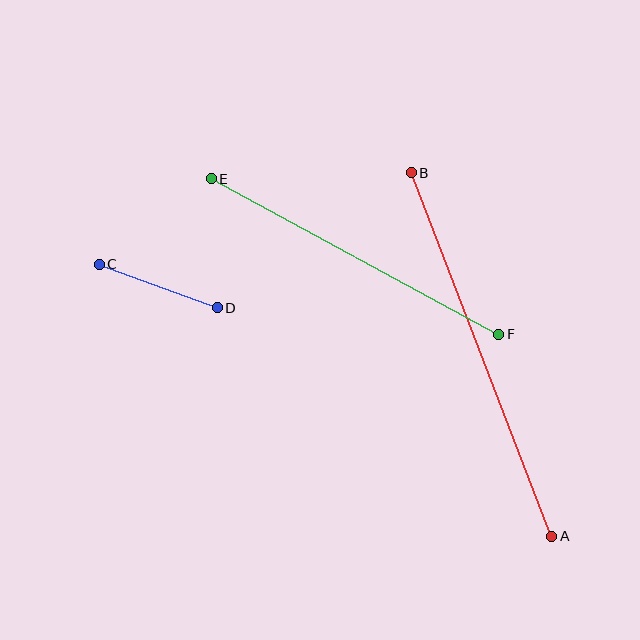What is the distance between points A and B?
The distance is approximately 390 pixels.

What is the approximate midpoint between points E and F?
The midpoint is at approximately (355, 256) pixels.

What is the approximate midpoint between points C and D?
The midpoint is at approximately (158, 286) pixels.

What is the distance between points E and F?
The distance is approximately 327 pixels.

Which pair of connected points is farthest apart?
Points A and B are farthest apart.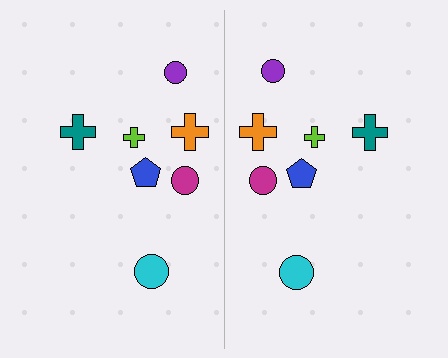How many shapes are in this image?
There are 14 shapes in this image.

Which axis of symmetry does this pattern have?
The pattern has a vertical axis of symmetry running through the center of the image.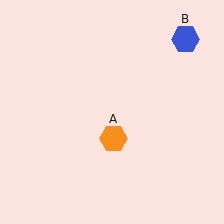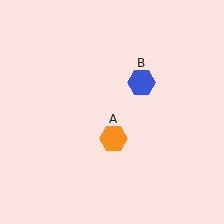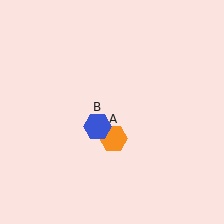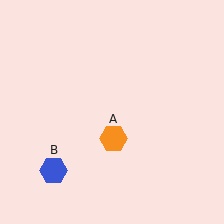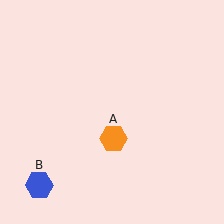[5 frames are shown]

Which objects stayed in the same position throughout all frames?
Orange hexagon (object A) remained stationary.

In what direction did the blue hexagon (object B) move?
The blue hexagon (object B) moved down and to the left.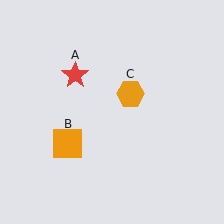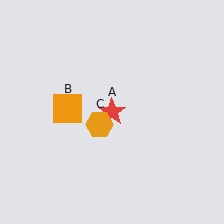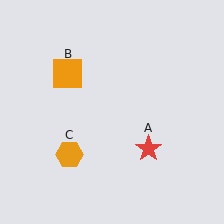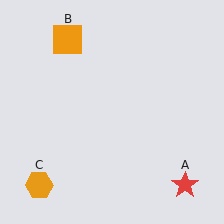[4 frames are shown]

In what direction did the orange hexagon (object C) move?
The orange hexagon (object C) moved down and to the left.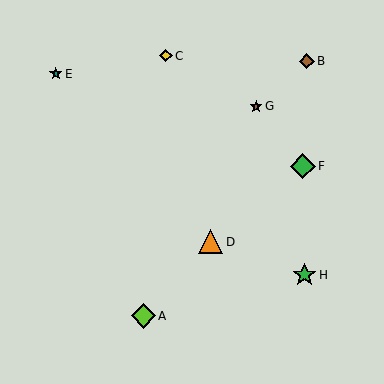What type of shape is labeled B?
Shape B is a brown diamond.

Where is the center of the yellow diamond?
The center of the yellow diamond is at (166, 56).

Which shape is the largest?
The green diamond (labeled F) is the largest.